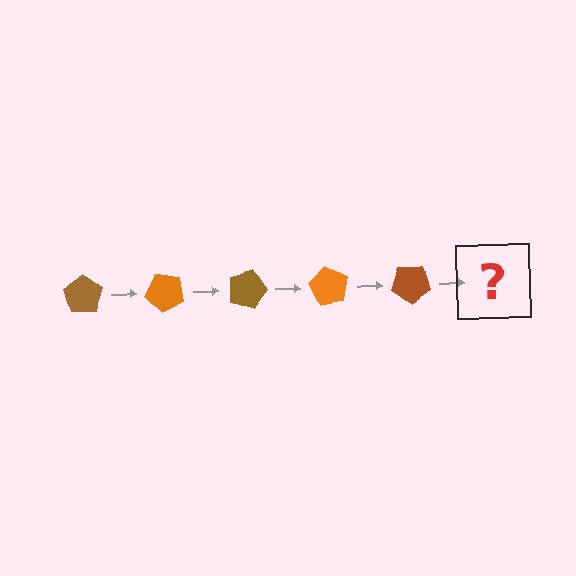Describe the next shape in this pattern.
It should be an orange pentagon, rotated 225 degrees from the start.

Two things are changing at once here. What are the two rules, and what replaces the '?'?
The two rules are that it rotates 45 degrees each step and the color cycles through brown and orange. The '?' should be an orange pentagon, rotated 225 degrees from the start.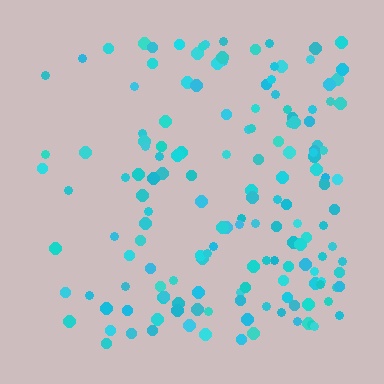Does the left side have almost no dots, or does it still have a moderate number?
Still a moderate number, just noticeably fewer than the right.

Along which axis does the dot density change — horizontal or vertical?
Horizontal.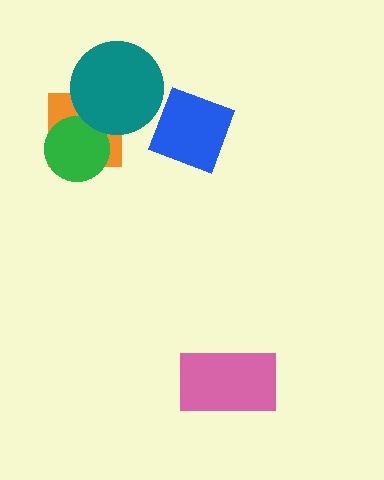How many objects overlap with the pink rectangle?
0 objects overlap with the pink rectangle.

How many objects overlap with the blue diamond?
0 objects overlap with the blue diamond.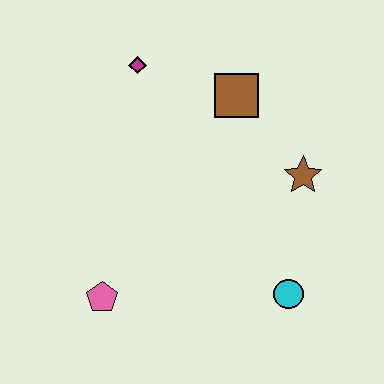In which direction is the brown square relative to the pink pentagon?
The brown square is above the pink pentagon.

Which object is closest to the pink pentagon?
The cyan circle is closest to the pink pentagon.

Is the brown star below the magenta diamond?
Yes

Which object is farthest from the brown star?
The pink pentagon is farthest from the brown star.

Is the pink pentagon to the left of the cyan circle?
Yes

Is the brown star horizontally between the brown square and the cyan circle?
No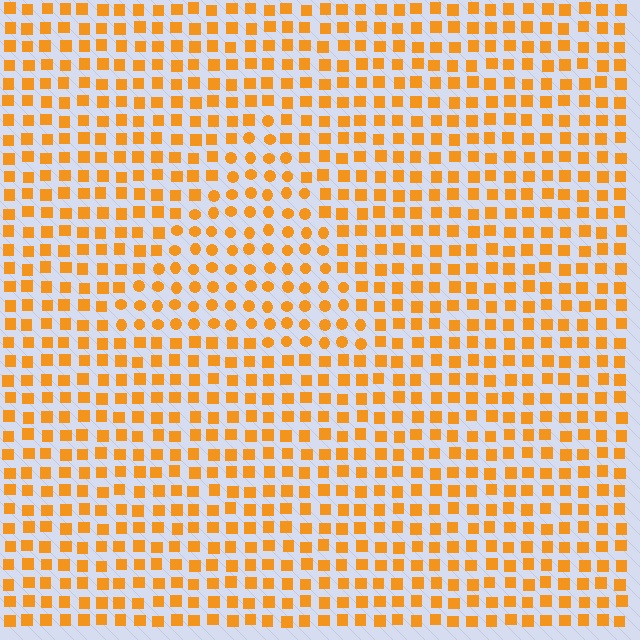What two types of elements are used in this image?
The image uses circles inside the triangle region and squares outside it.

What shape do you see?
I see a triangle.